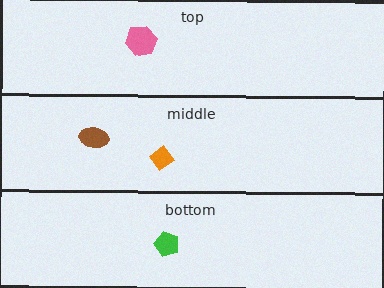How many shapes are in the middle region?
2.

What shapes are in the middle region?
The brown ellipse, the orange diamond.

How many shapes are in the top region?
1.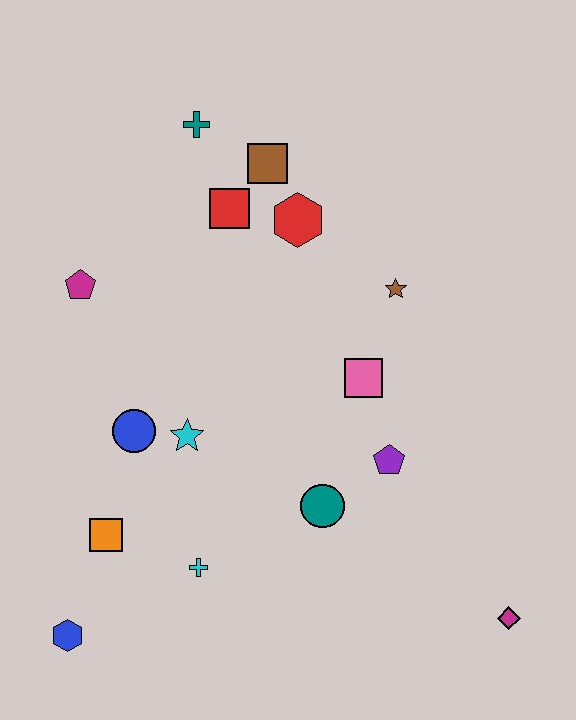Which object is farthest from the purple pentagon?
The teal cross is farthest from the purple pentagon.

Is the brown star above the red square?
No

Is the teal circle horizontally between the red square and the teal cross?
No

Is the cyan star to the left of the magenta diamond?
Yes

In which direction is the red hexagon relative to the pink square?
The red hexagon is above the pink square.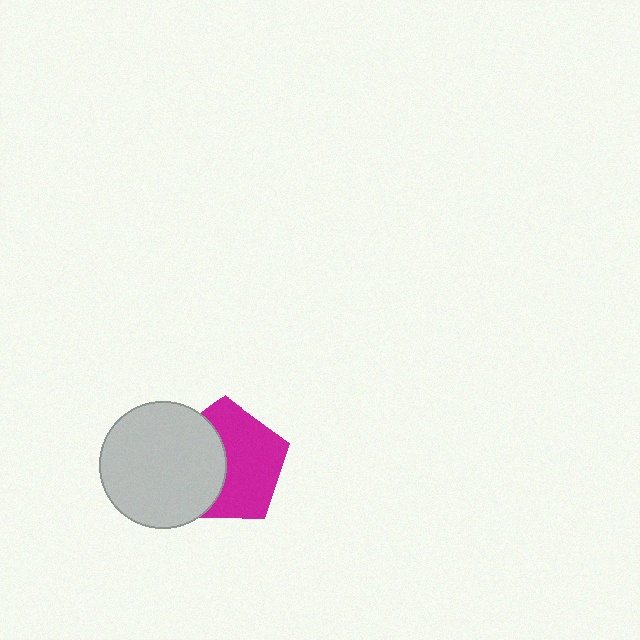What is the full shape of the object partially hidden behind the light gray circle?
The partially hidden object is a magenta pentagon.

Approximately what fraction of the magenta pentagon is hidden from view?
Roughly 42% of the magenta pentagon is hidden behind the light gray circle.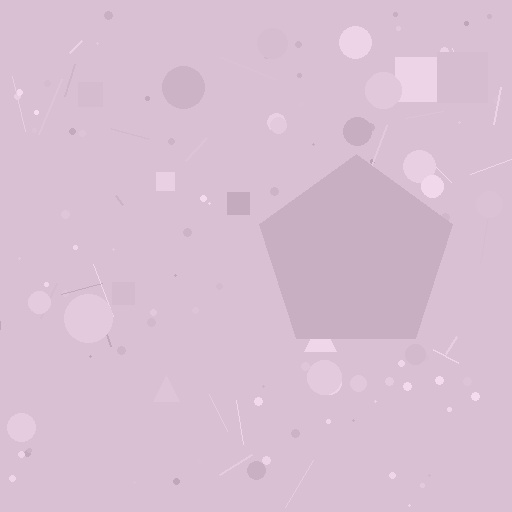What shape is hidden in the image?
A pentagon is hidden in the image.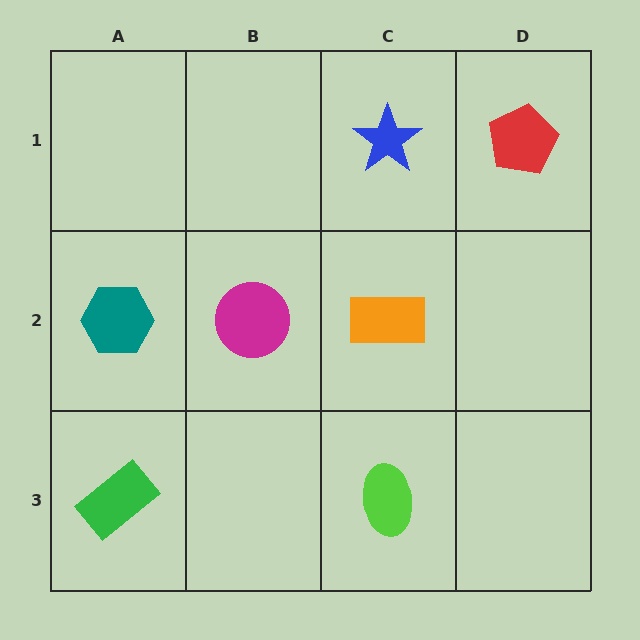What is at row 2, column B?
A magenta circle.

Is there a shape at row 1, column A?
No, that cell is empty.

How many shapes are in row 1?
2 shapes.